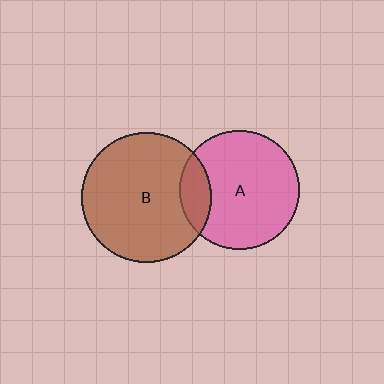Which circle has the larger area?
Circle B (brown).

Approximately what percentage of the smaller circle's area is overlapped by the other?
Approximately 15%.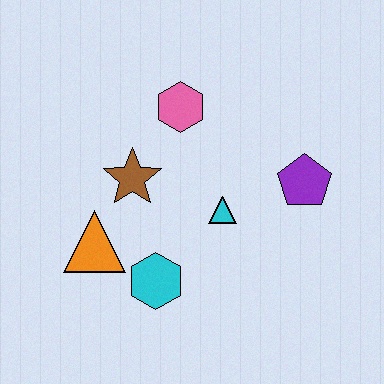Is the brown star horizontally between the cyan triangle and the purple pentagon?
No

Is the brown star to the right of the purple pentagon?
No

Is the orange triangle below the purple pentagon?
Yes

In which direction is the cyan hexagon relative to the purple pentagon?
The cyan hexagon is to the left of the purple pentagon.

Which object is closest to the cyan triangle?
The purple pentagon is closest to the cyan triangle.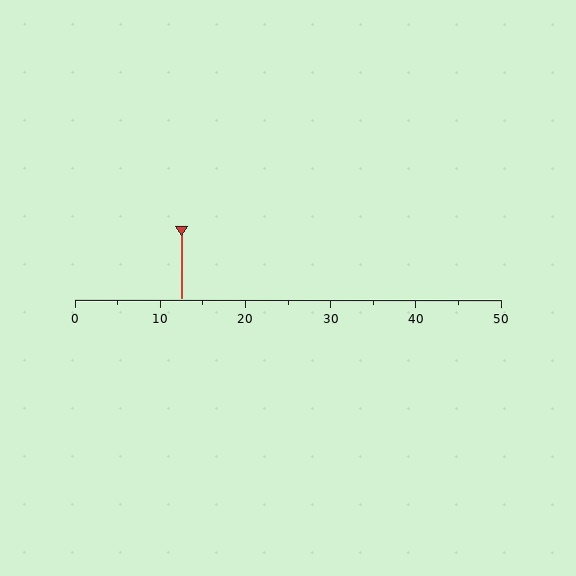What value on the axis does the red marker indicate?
The marker indicates approximately 12.5.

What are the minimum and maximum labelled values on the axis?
The axis runs from 0 to 50.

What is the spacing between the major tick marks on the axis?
The major ticks are spaced 10 apart.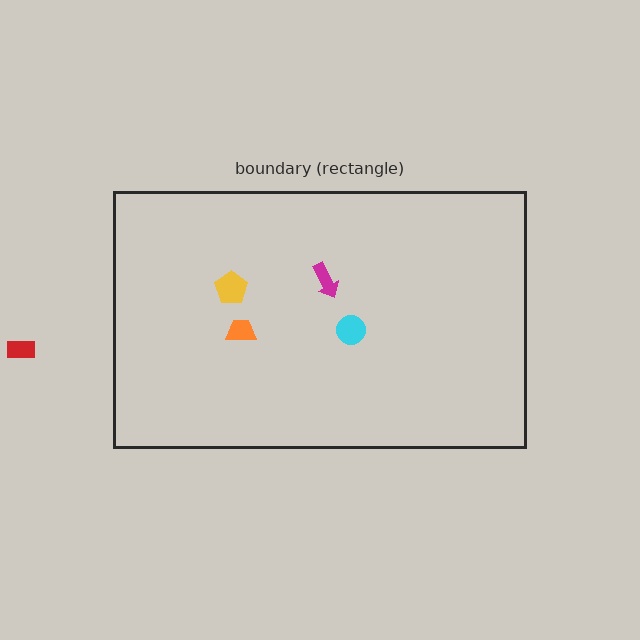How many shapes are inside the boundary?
4 inside, 1 outside.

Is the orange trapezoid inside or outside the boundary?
Inside.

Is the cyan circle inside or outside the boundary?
Inside.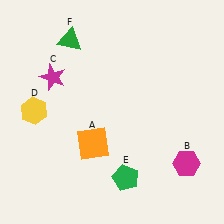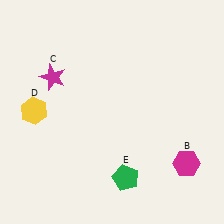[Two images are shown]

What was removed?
The green triangle (F), the orange square (A) were removed in Image 2.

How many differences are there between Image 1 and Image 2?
There are 2 differences between the two images.